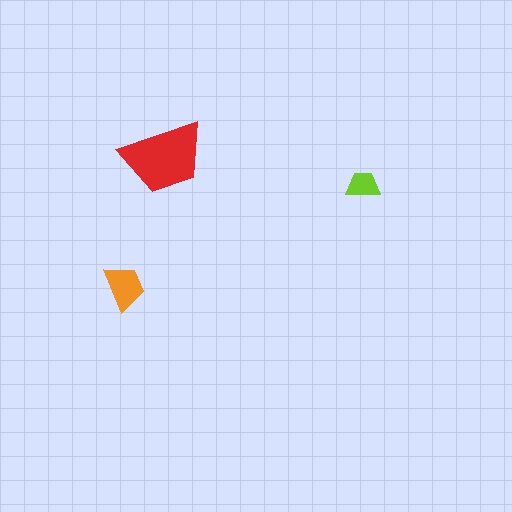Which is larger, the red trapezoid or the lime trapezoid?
The red one.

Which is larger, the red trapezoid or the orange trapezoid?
The red one.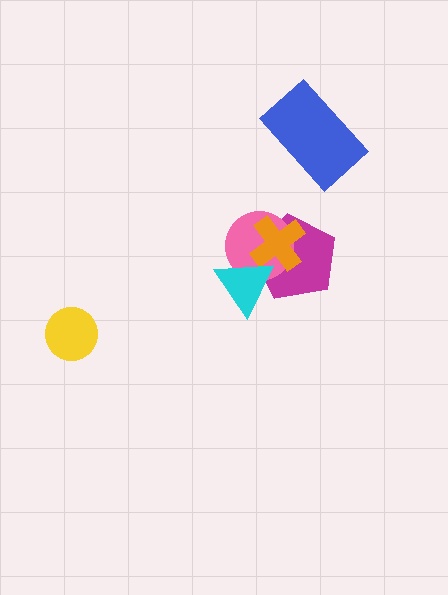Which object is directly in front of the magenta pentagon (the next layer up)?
The pink circle is directly in front of the magenta pentagon.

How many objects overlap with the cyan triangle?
3 objects overlap with the cyan triangle.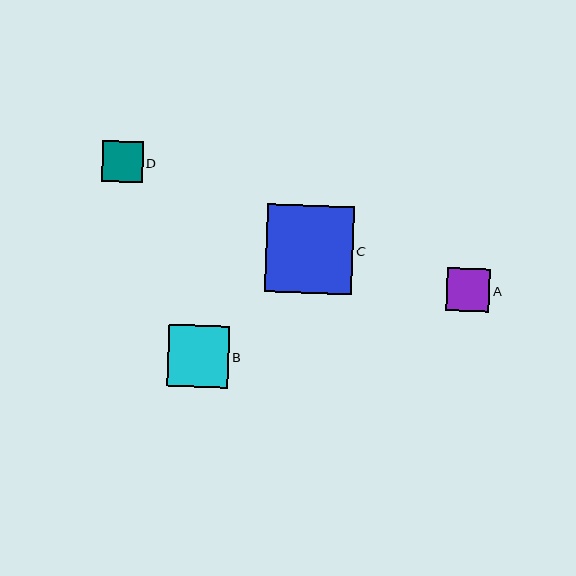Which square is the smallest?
Square D is the smallest with a size of approximately 41 pixels.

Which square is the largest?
Square C is the largest with a size of approximately 87 pixels.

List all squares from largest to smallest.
From largest to smallest: C, B, A, D.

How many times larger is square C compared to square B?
Square C is approximately 1.4 times the size of square B.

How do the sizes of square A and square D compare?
Square A and square D are approximately the same size.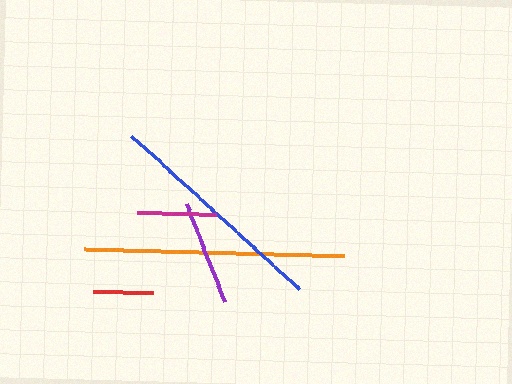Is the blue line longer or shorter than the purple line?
The blue line is longer than the purple line.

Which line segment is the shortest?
The red line is the shortest at approximately 60 pixels.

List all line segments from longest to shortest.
From longest to shortest: orange, blue, purple, magenta, red.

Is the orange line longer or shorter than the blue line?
The orange line is longer than the blue line.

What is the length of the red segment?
The red segment is approximately 60 pixels long.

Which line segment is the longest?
The orange line is the longest at approximately 260 pixels.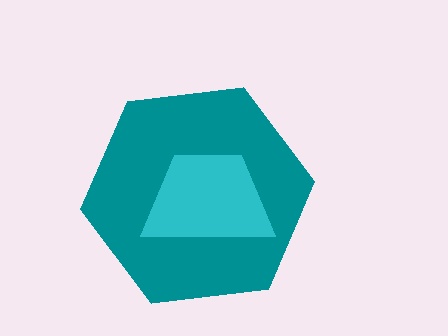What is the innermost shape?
The cyan trapezoid.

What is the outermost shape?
The teal hexagon.